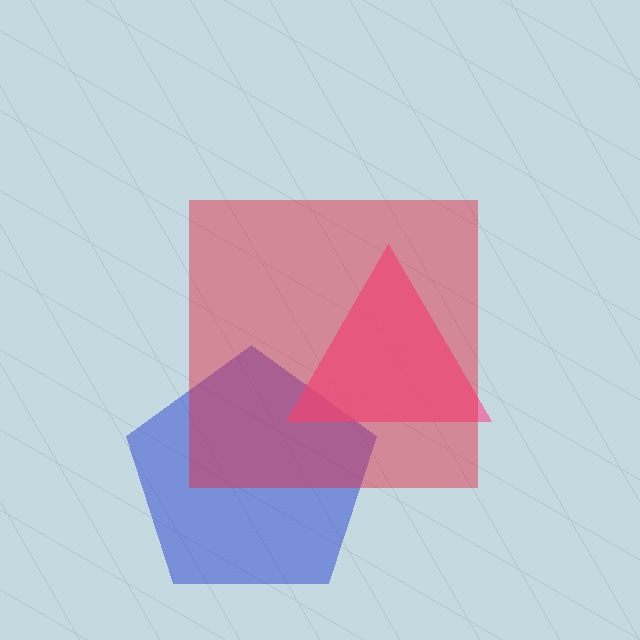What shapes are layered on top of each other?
The layered shapes are: a blue pentagon, a pink triangle, a red square.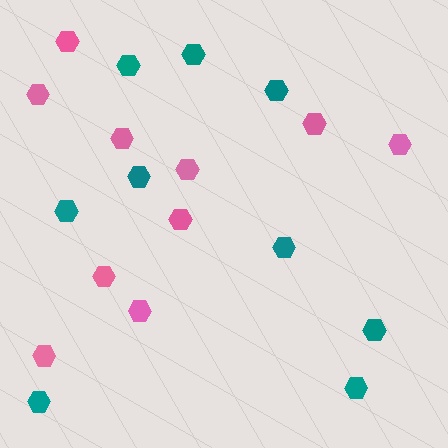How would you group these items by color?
There are 2 groups: one group of pink hexagons (10) and one group of teal hexagons (9).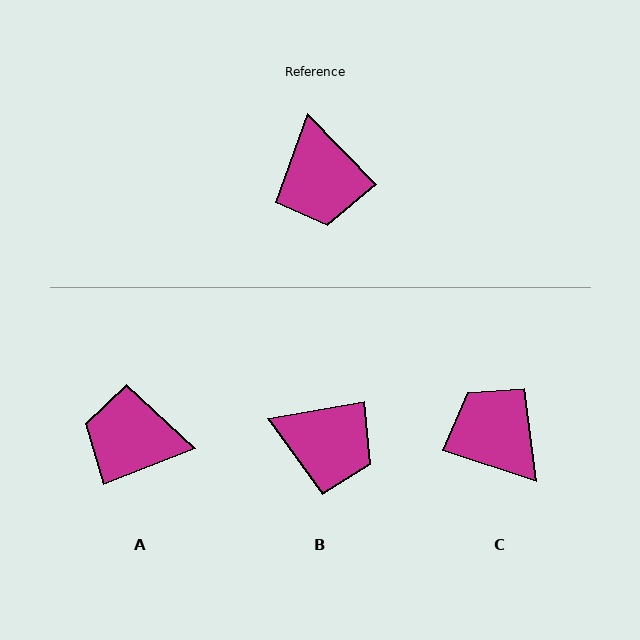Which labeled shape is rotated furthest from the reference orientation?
C, about 152 degrees away.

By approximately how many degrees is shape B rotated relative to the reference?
Approximately 56 degrees counter-clockwise.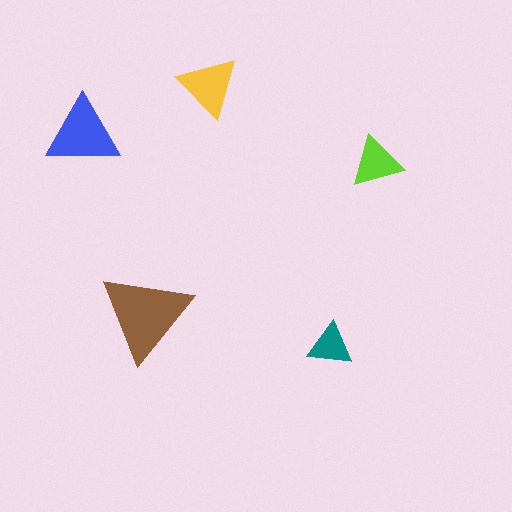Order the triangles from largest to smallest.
the brown one, the blue one, the yellow one, the lime one, the teal one.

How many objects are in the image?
There are 5 objects in the image.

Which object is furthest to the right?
The lime triangle is rightmost.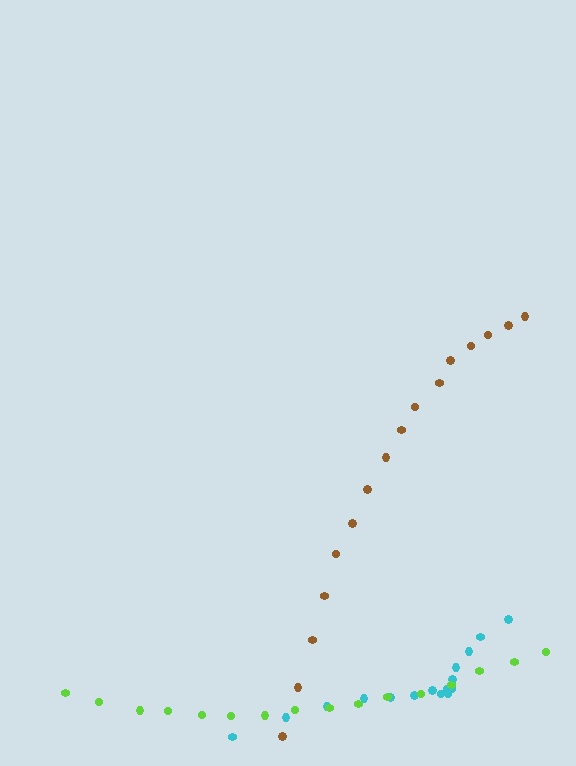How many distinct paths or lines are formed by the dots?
There are 3 distinct paths.